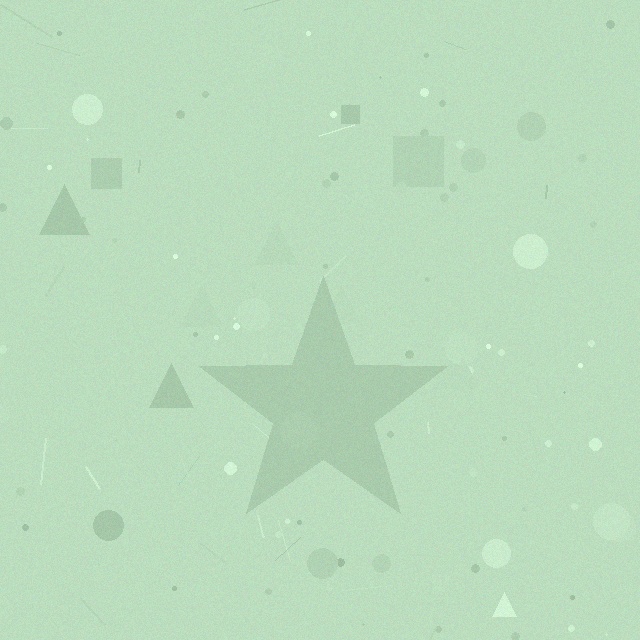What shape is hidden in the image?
A star is hidden in the image.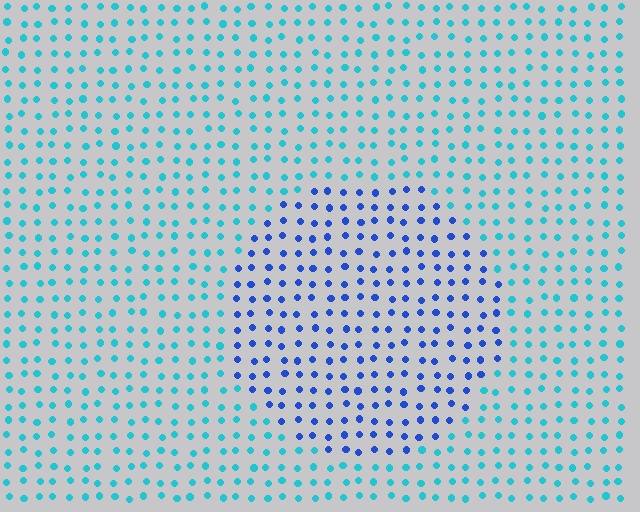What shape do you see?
I see a circle.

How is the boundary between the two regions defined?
The boundary is defined purely by a slight shift in hue (about 42 degrees). Spacing, size, and orientation are identical on both sides.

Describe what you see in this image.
The image is filled with small cyan elements in a uniform arrangement. A circle-shaped region is visible where the elements are tinted to a slightly different hue, forming a subtle color boundary.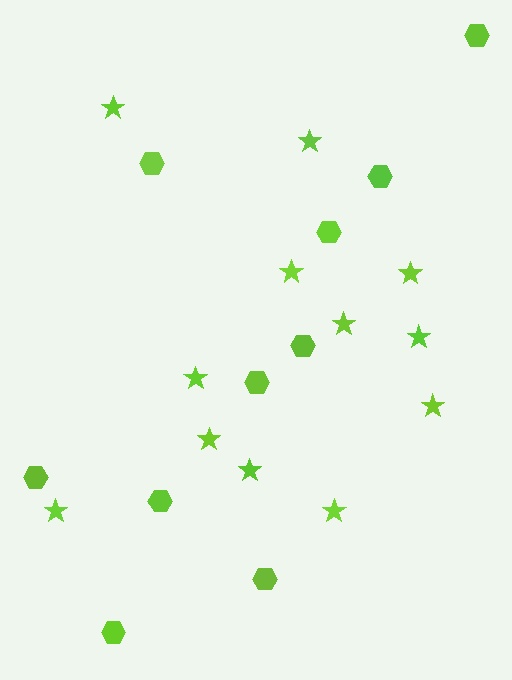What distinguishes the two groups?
There are 2 groups: one group of hexagons (10) and one group of stars (12).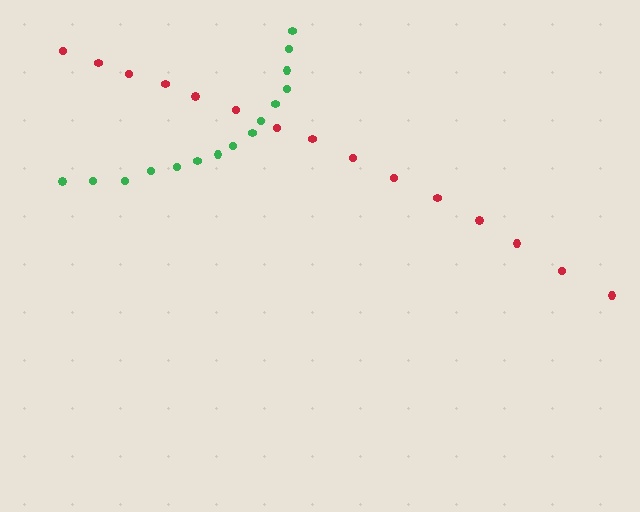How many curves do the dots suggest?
There are 2 distinct paths.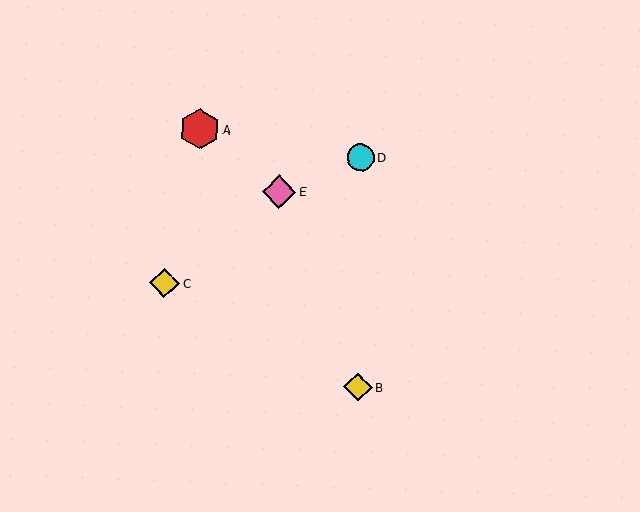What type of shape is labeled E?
Shape E is a pink diamond.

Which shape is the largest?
The red hexagon (labeled A) is the largest.